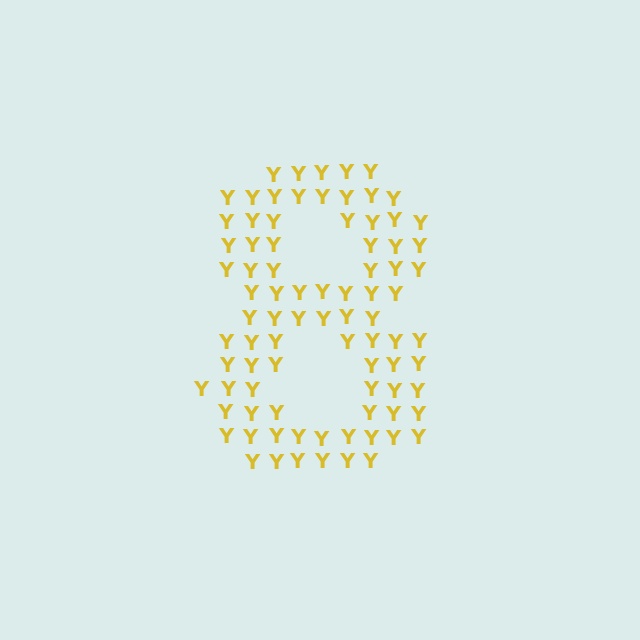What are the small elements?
The small elements are letter Y's.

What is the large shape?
The large shape is the digit 8.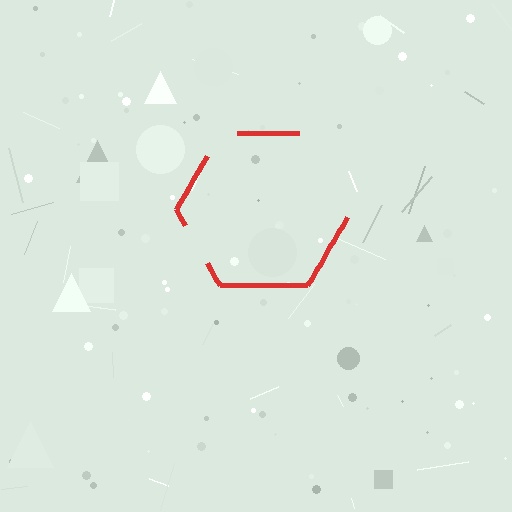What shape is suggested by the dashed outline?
The dashed outline suggests a hexagon.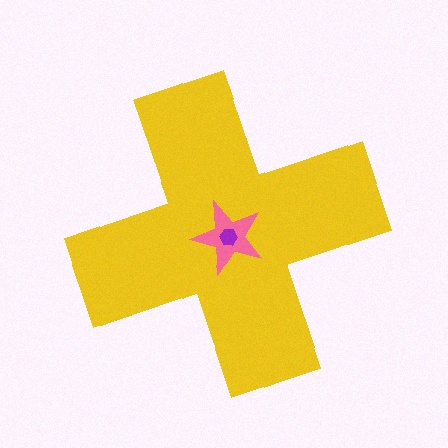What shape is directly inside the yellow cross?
The pink star.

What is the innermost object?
The purple hexagon.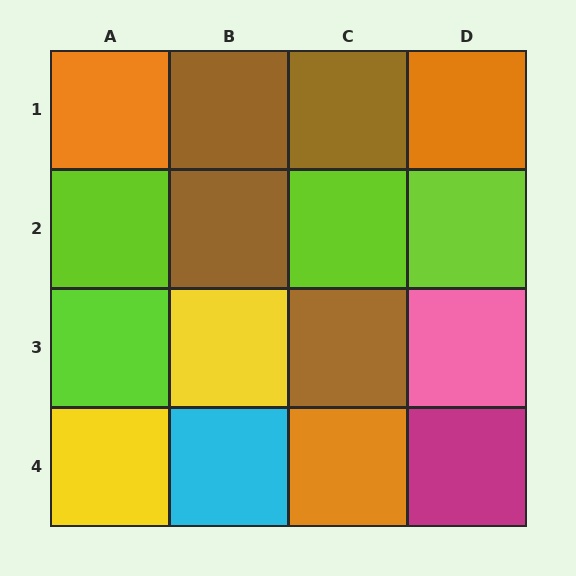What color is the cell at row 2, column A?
Lime.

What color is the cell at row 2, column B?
Brown.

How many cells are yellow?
2 cells are yellow.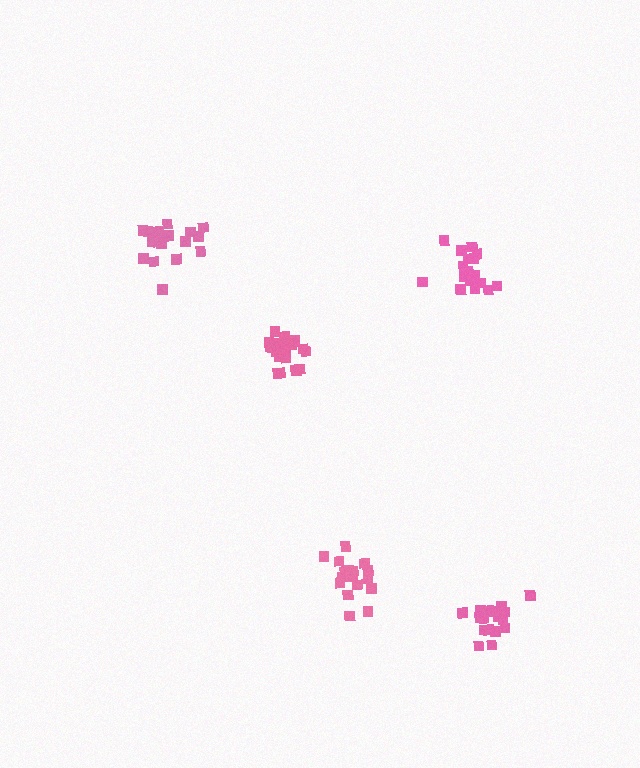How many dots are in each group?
Group 1: 20 dots, Group 2: 18 dots, Group 3: 21 dots, Group 4: 20 dots, Group 5: 17 dots (96 total).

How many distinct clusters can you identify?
There are 5 distinct clusters.